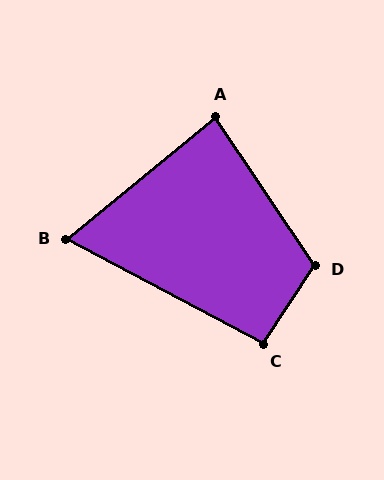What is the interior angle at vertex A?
Approximately 84 degrees (acute).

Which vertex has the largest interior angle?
D, at approximately 113 degrees.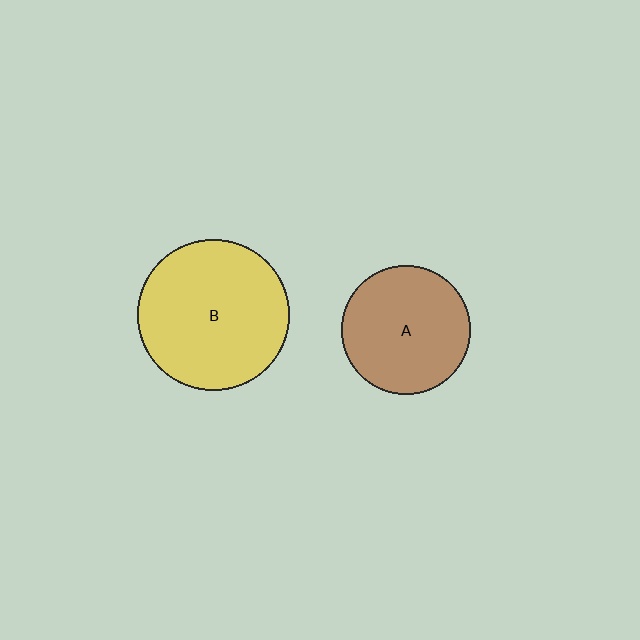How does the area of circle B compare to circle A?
Approximately 1.4 times.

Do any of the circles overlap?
No, none of the circles overlap.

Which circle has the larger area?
Circle B (yellow).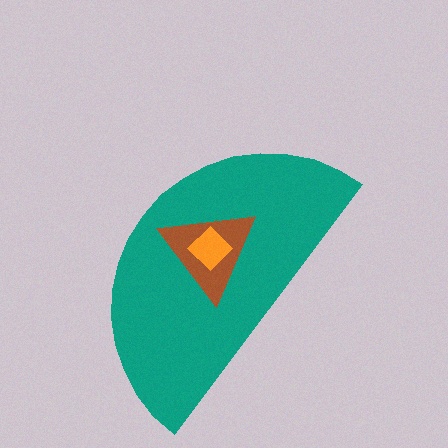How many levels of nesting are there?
3.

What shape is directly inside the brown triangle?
The orange diamond.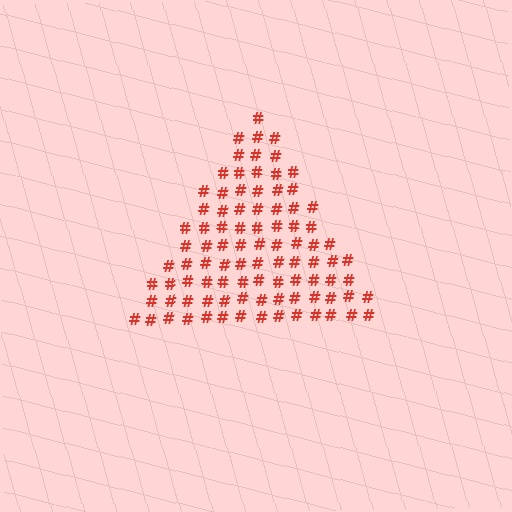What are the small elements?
The small elements are hash symbols.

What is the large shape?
The large shape is a triangle.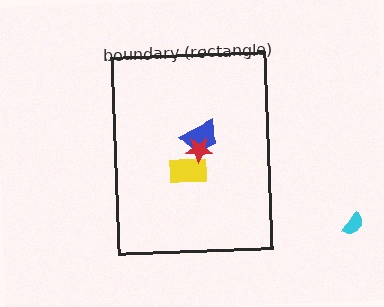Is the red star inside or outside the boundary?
Inside.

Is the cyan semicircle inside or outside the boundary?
Outside.